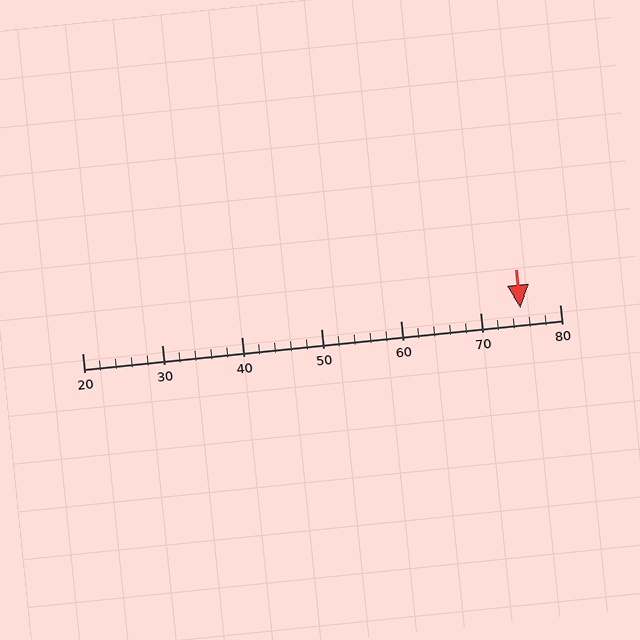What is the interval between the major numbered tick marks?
The major tick marks are spaced 10 units apart.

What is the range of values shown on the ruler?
The ruler shows values from 20 to 80.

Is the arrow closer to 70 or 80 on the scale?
The arrow is closer to 80.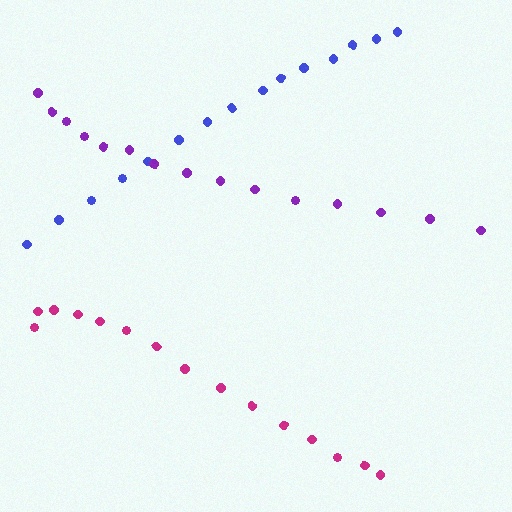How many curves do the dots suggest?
There are 3 distinct paths.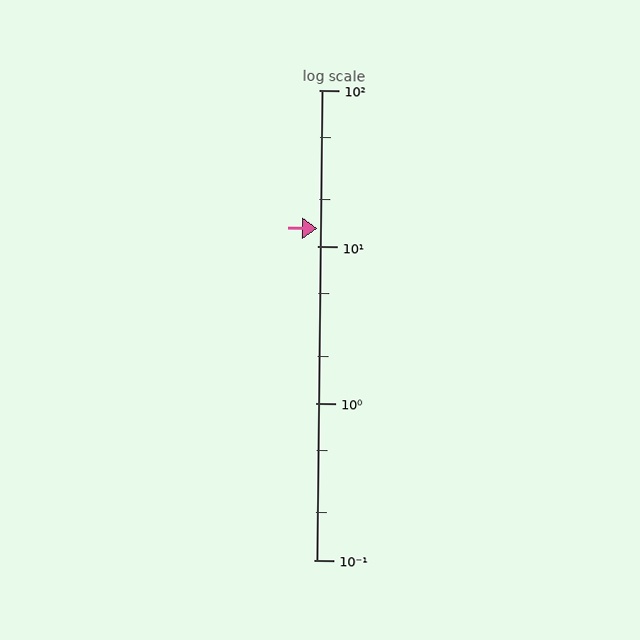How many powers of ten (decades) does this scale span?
The scale spans 3 decades, from 0.1 to 100.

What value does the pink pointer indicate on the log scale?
The pointer indicates approximately 13.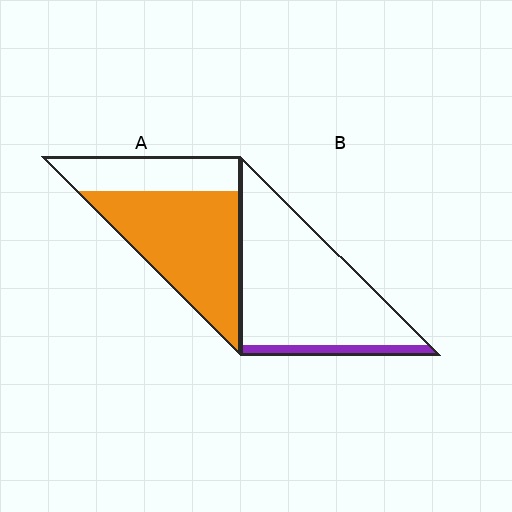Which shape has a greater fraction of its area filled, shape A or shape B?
Shape A.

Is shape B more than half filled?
No.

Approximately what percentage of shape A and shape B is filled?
A is approximately 70% and B is approximately 10%.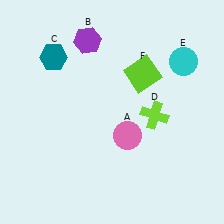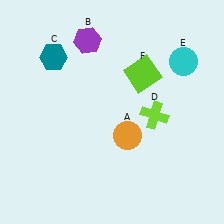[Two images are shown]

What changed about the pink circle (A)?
In Image 1, A is pink. In Image 2, it changed to orange.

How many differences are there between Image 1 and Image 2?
There is 1 difference between the two images.